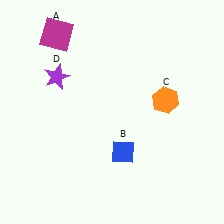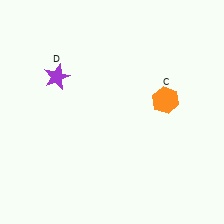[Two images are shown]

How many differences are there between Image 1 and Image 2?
There are 2 differences between the two images.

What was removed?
The magenta square (A), the blue diamond (B) were removed in Image 2.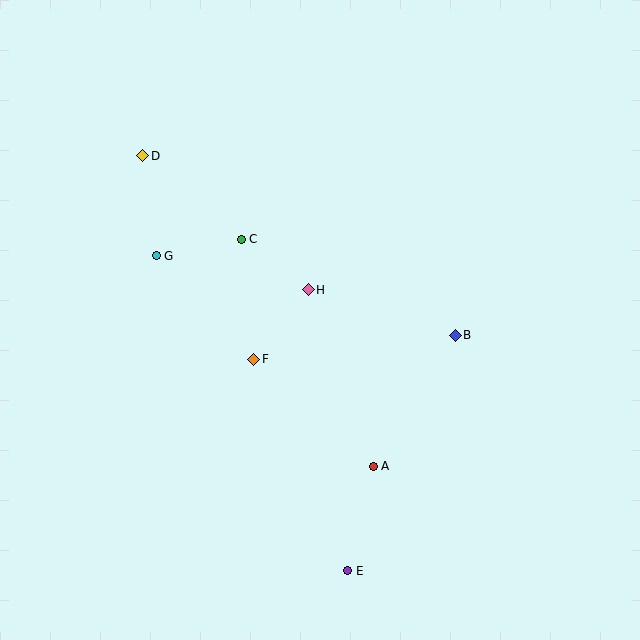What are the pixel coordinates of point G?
Point G is at (156, 256).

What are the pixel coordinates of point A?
Point A is at (373, 466).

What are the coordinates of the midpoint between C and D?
The midpoint between C and D is at (192, 197).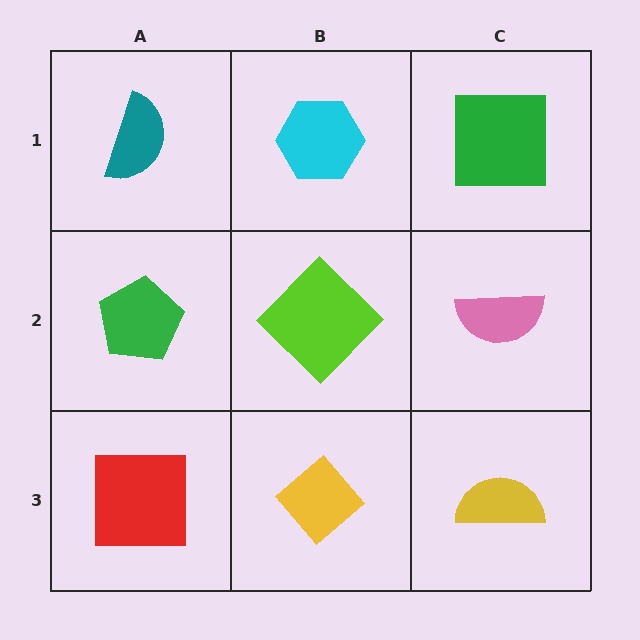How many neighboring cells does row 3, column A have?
2.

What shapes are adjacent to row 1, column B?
A lime diamond (row 2, column B), a teal semicircle (row 1, column A), a green square (row 1, column C).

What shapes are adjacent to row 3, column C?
A pink semicircle (row 2, column C), a yellow diamond (row 3, column B).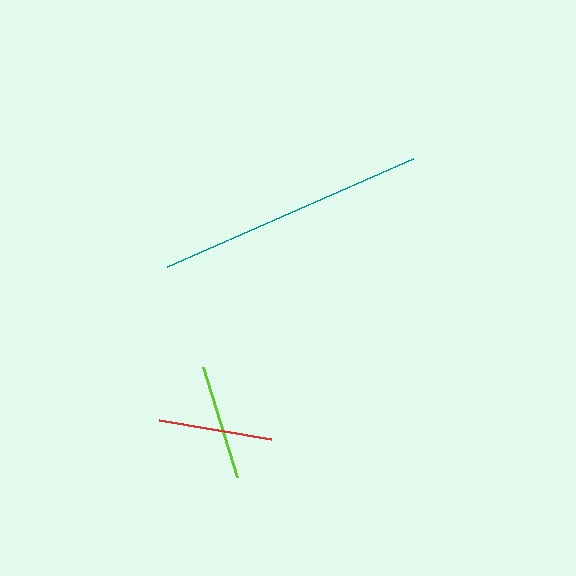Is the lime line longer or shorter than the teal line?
The teal line is longer than the lime line.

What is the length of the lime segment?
The lime segment is approximately 116 pixels long.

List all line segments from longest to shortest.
From longest to shortest: teal, lime, red.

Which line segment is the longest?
The teal line is the longest at approximately 269 pixels.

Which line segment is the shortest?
The red line is the shortest at approximately 113 pixels.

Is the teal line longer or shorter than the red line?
The teal line is longer than the red line.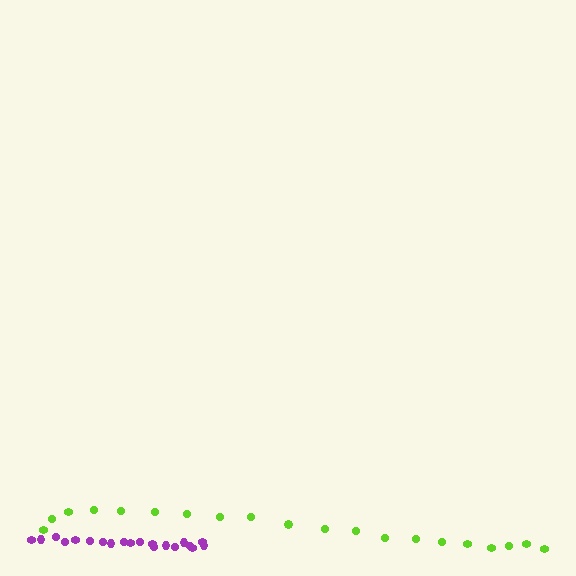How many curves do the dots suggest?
There are 2 distinct paths.